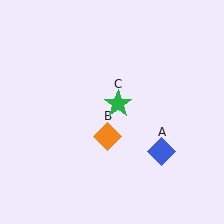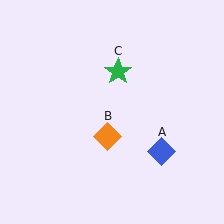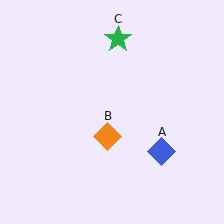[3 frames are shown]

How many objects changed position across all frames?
1 object changed position: green star (object C).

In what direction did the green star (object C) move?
The green star (object C) moved up.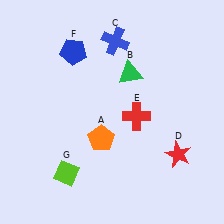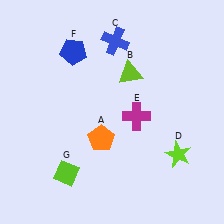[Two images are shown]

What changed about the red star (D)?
In Image 1, D is red. In Image 2, it changed to lime.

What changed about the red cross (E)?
In Image 1, E is red. In Image 2, it changed to magenta.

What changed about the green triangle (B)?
In Image 1, B is green. In Image 2, it changed to lime.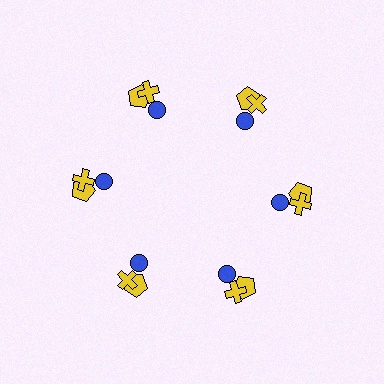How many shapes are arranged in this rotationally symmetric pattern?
There are 18 shapes, arranged in 6 groups of 3.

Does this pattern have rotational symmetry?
Yes, this pattern has 6-fold rotational symmetry. It looks the same after rotating 60 degrees around the center.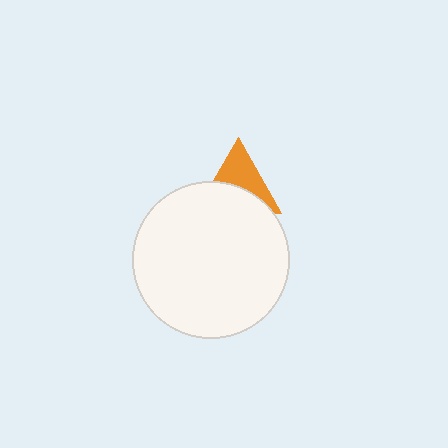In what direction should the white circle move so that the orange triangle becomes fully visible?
The white circle should move down. That is the shortest direction to clear the overlap and leave the orange triangle fully visible.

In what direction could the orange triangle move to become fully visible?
The orange triangle could move up. That would shift it out from behind the white circle entirely.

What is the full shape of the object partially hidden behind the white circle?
The partially hidden object is an orange triangle.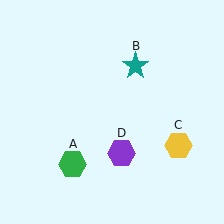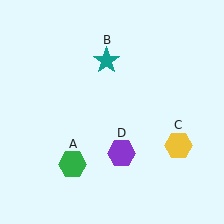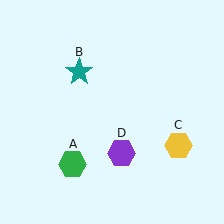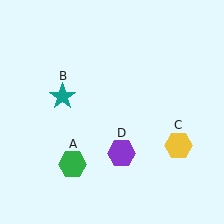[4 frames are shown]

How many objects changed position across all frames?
1 object changed position: teal star (object B).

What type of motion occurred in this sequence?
The teal star (object B) rotated counterclockwise around the center of the scene.